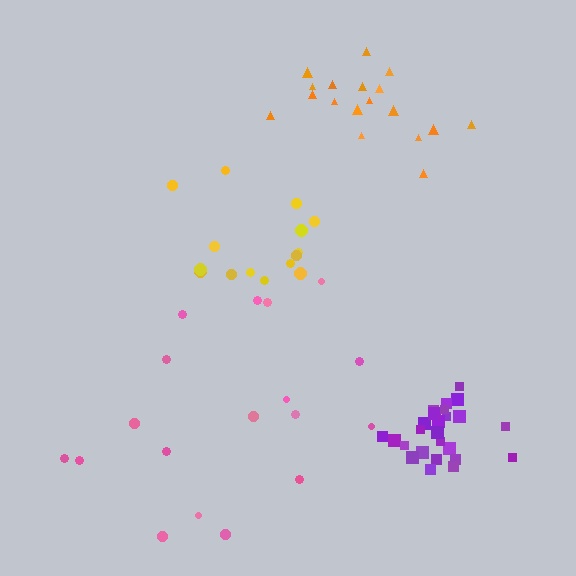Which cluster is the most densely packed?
Purple.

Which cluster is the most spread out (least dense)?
Pink.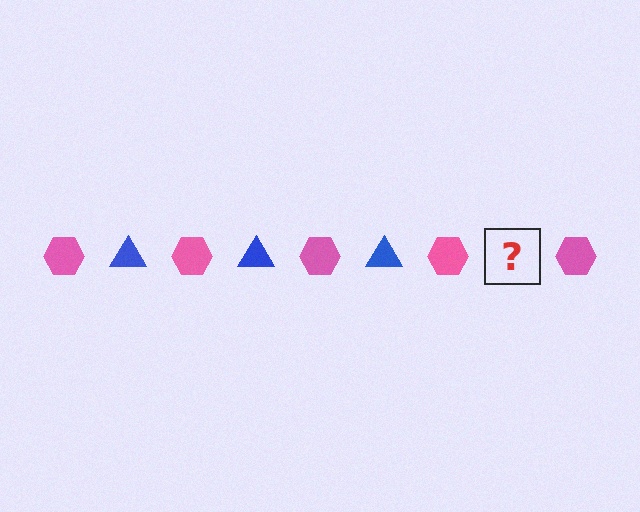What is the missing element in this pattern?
The missing element is a blue triangle.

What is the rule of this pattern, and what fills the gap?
The rule is that the pattern alternates between pink hexagon and blue triangle. The gap should be filled with a blue triangle.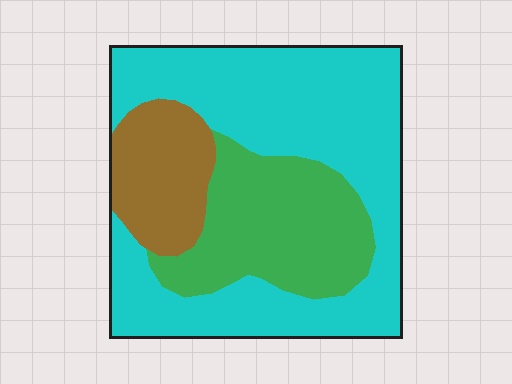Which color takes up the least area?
Brown, at roughly 15%.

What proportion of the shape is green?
Green takes up about one quarter (1/4) of the shape.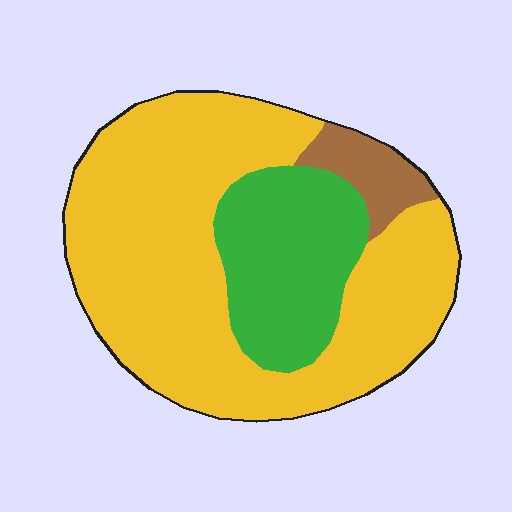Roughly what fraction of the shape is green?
Green covers about 25% of the shape.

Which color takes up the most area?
Yellow, at roughly 70%.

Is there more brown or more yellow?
Yellow.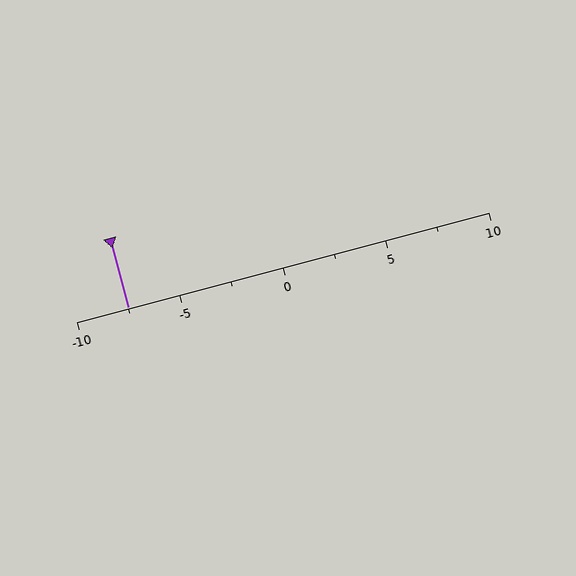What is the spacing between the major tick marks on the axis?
The major ticks are spaced 5 apart.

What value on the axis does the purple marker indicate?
The marker indicates approximately -7.5.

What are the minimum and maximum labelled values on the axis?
The axis runs from -10 to 10.